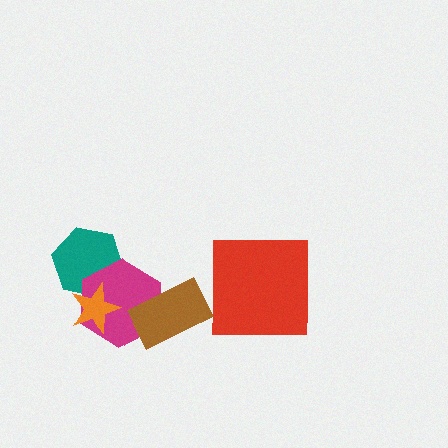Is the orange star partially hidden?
No, no other shape covers it.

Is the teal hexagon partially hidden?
Yes, it is partially covered by another shape.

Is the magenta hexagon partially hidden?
Yes, it is partially covered by another shape.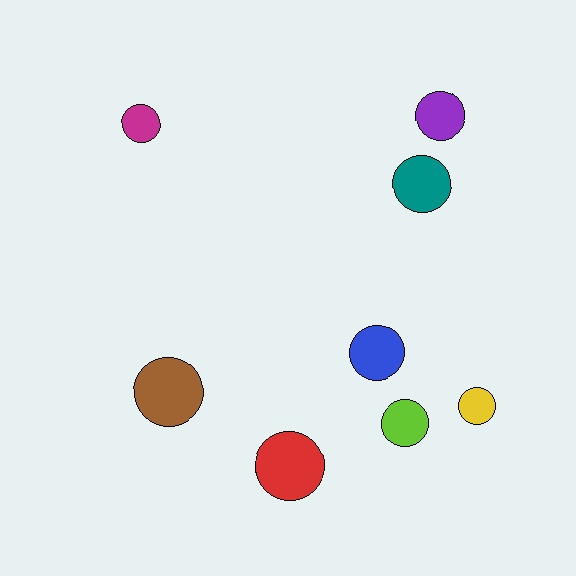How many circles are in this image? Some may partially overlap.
There are 8 circles.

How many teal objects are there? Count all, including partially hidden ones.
There is 1 teal object.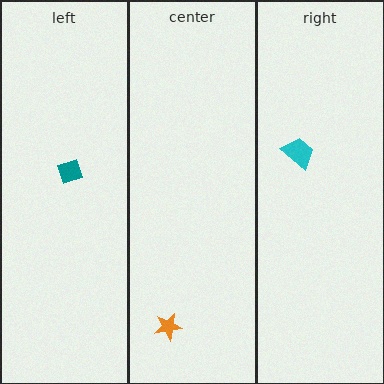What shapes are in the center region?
The orange star.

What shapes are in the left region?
The teal diamond.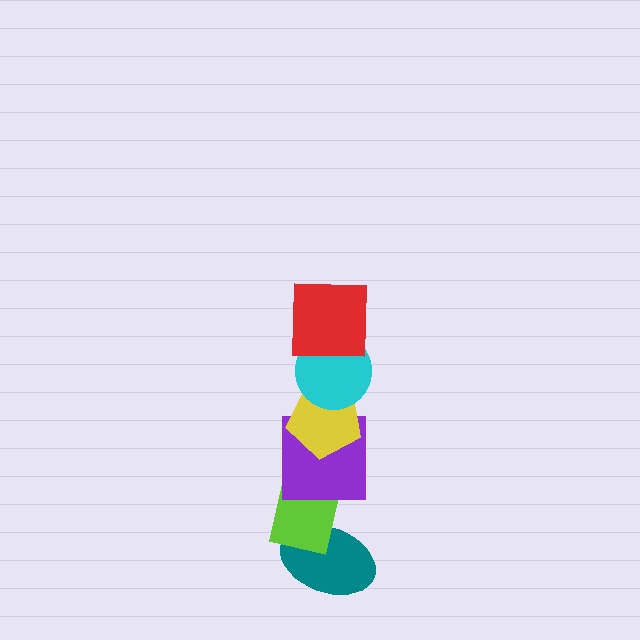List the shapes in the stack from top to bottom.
From top to bottom: the red square, the cyan circle, the yellow pentagon, the purple square, the lime rectangle, the teal ellipse.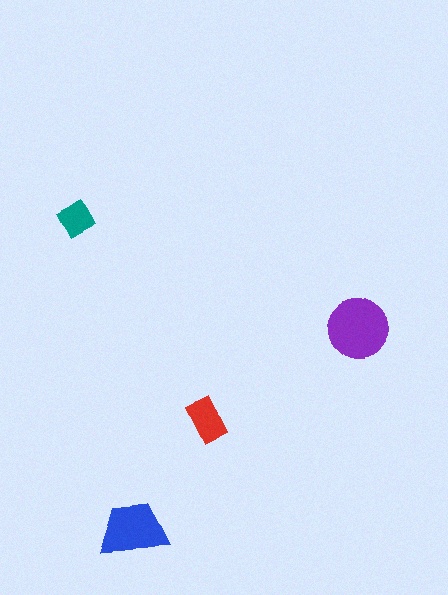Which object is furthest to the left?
The teal diamond is leftmost.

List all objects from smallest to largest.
The teal diamond, the red rectangle, the blue trapezoid, the purple circle.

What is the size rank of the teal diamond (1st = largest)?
4th.